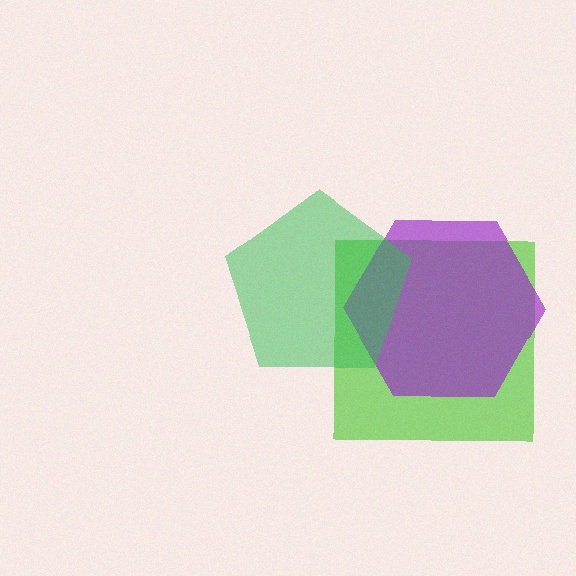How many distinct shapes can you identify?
There are 3 distinct shapes: a lime square, a purple hexagon, a green pentagon.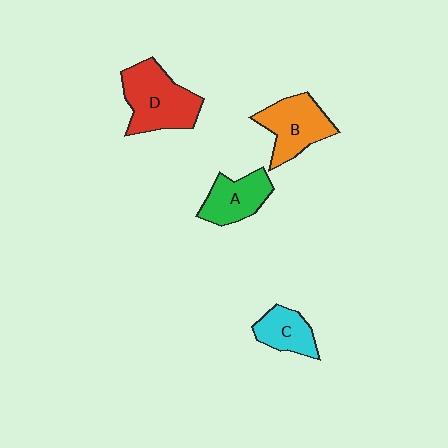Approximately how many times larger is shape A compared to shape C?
Approximately 1.2 times.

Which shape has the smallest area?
Shape C (cyan).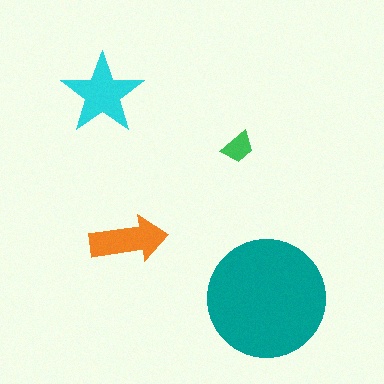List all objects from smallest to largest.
The green trapezoid, the orange arrow, the cyan star, the teal circle.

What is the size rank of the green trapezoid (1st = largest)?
4th.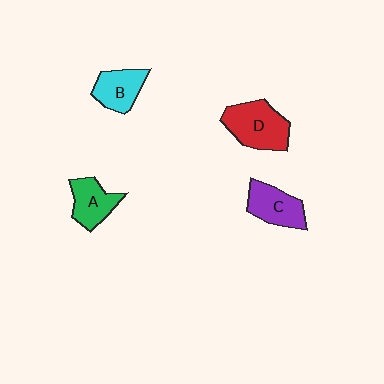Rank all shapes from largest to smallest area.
From largest to smallest: D (red), C (purple), A (green), B (cyan).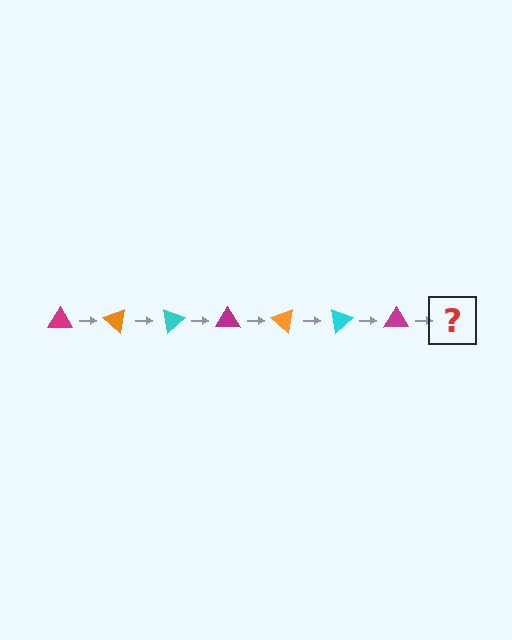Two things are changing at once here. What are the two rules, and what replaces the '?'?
The two rules are that it rotates 40 degrees each step and the color cycles through magenta, orange, and cyan. The '?' should be an orange triangle, rotated 280 degrees from the start.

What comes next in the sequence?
The next element should be an orange triangle, rotated 280 degrees from the start.